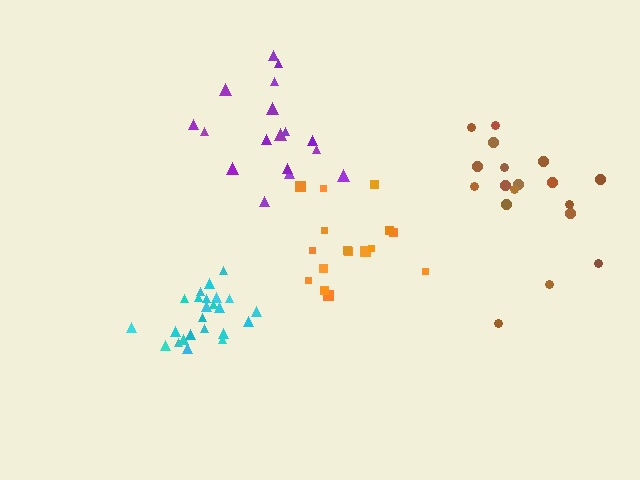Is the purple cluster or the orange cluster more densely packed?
Purple.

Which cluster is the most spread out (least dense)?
Brown.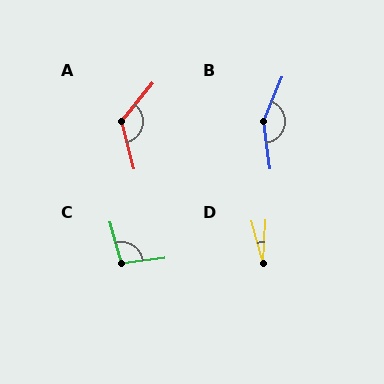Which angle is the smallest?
D, at approximately 19 degrees.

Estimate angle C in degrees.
Approximately 99 degrees.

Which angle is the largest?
B, at approximately 150 degrees.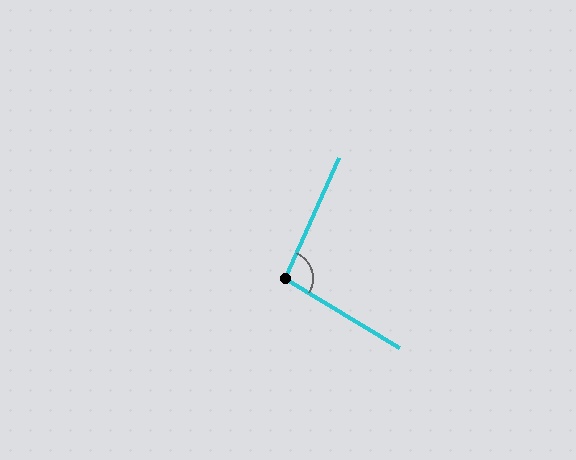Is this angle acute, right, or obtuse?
It is obtuse.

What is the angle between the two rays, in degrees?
Approximately 97 degrees.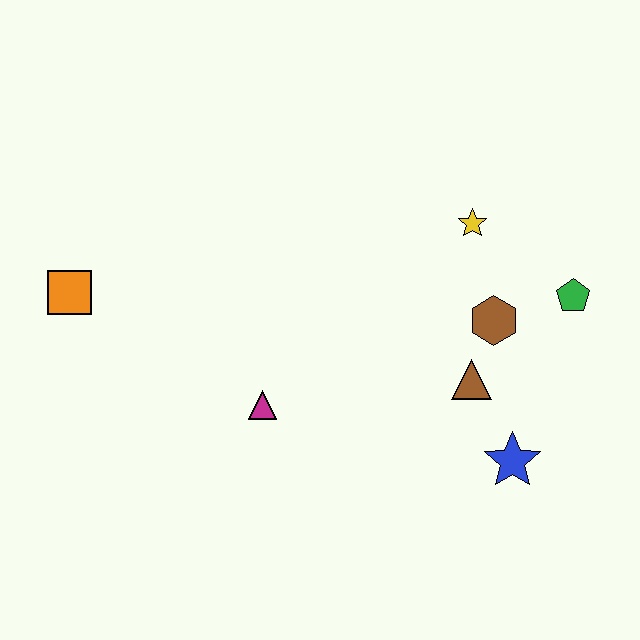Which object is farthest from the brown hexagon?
The orange square is farthest from the brown hexagon.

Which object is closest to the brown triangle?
The brown hexagon is closest to the brown triangle.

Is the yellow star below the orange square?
No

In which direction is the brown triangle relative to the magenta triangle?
The brown triangle is to the right of the magenta triangle.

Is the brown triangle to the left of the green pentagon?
Yes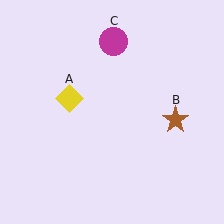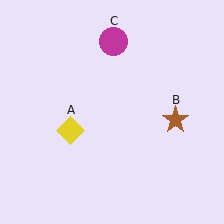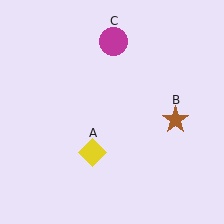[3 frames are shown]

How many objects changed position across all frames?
1 object changed position: yellow diamond (object A).